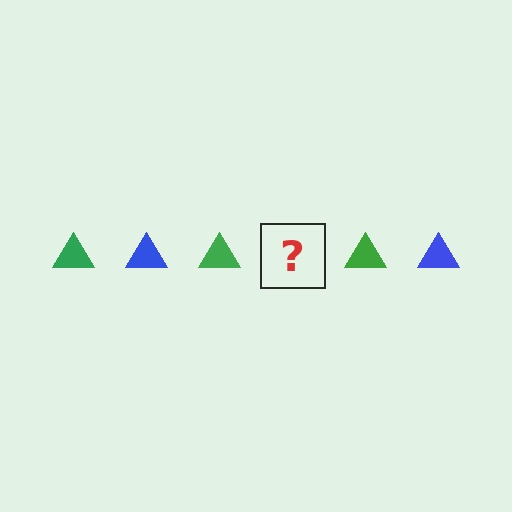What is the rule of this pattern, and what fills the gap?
The rule is that the pattern cycles through green, blue triangles. The gap should be filled with a blue triangle.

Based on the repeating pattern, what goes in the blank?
The blank should be a blue triangle.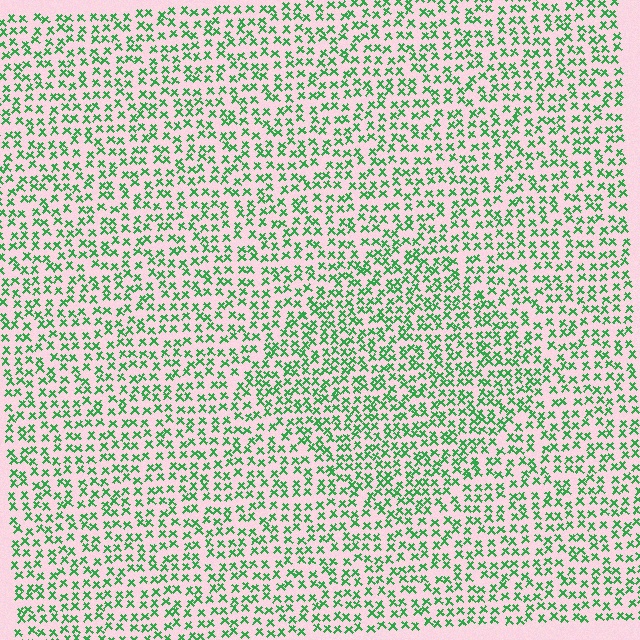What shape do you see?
I see a diamond.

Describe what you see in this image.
The image contains small green elements arranged at two different densities. A diamond-shaped region is visible where the elements are more densely packed than the surrounding area.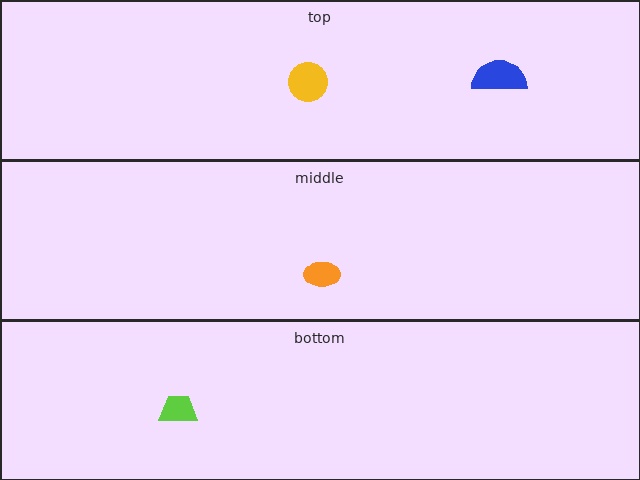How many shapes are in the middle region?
1.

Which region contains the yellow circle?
The top region.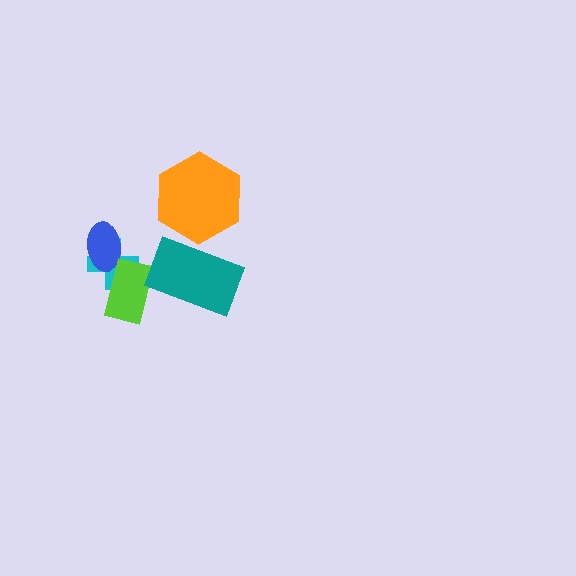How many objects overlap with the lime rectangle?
1 object overlaps with the lime rectangle.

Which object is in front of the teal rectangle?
The orange hexagon is in front of the teal rectangle.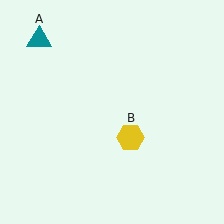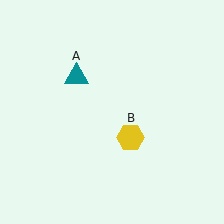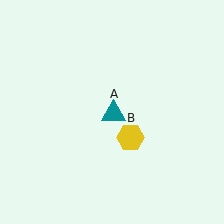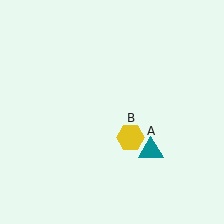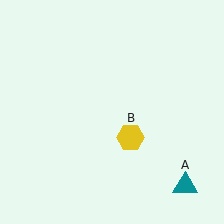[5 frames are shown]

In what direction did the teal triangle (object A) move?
The teal triangle (object A) moved down and to the right.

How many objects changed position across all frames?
1 object changed position: teal triangle (object A).